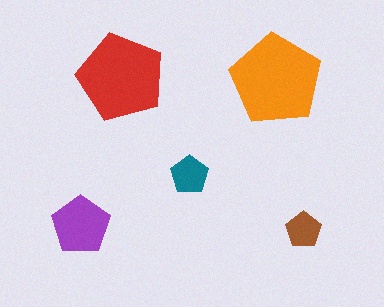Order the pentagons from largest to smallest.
the orange one, the red one, the purple one, the teal one, the brown one.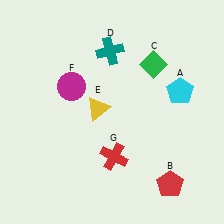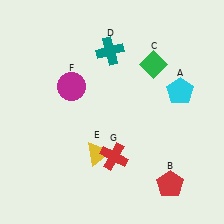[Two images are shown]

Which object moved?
The yellow triangle (E) moved down.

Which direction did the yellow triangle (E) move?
The yellow triangle (E) moved down.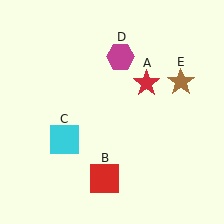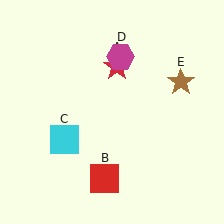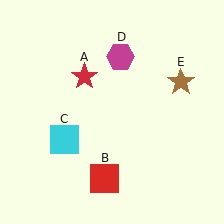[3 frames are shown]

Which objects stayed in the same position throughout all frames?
Red square (object B) and cyan square (object C) and magenta hexagon (object D) and brown star (object E) remained stationary.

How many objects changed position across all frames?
1 object changed position: red star (object A).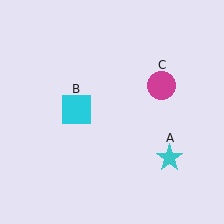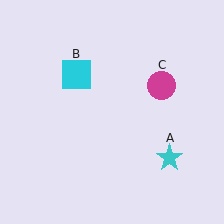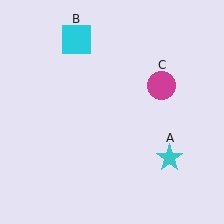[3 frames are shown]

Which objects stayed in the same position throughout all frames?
Cyan star (object A) and magenta circle (object C) remained stationary.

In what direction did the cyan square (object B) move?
The cyan square (object B) moved up.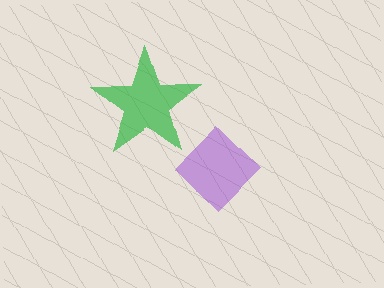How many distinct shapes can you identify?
There are 2 distinct shapes: a purple diamond, a green star.